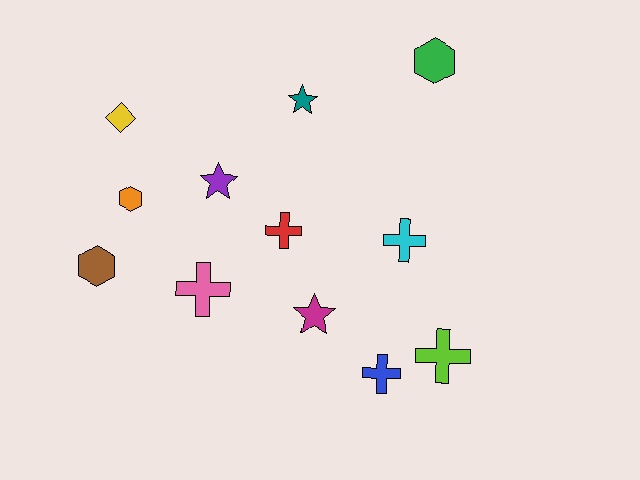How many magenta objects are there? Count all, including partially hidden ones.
There is 1 magenta object.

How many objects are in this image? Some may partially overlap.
There are 12 objects.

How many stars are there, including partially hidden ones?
There are 3 stars.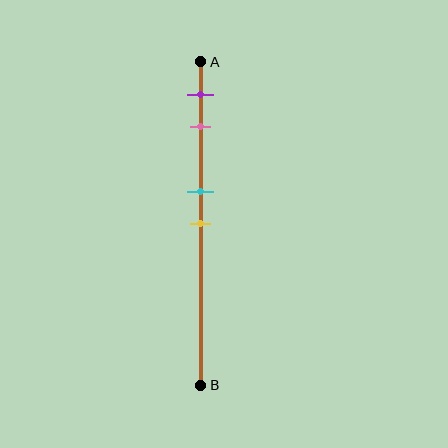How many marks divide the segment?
There are 4 marks dividing the segment.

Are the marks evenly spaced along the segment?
No, the marks are not evenly spaced.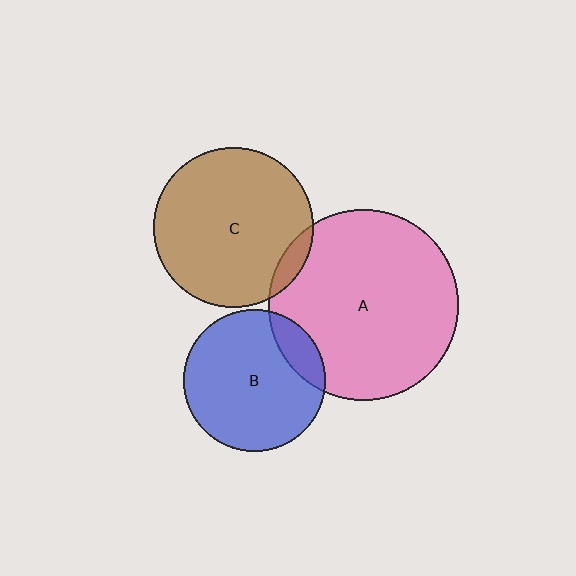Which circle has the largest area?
Circle A (pink).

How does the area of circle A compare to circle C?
Approximately 1.4 times.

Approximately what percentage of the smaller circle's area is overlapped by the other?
Approximately 5%.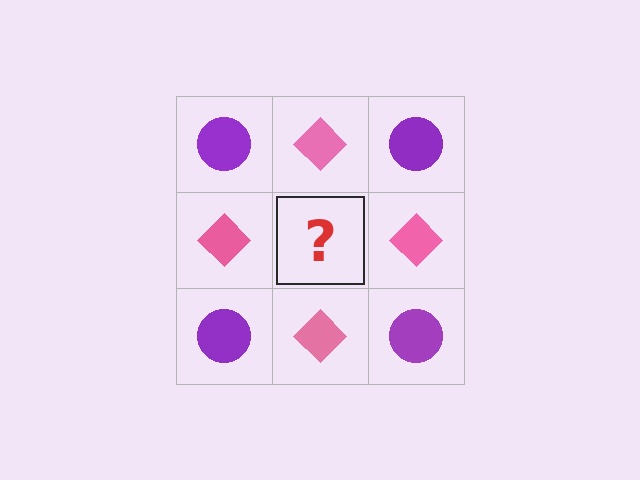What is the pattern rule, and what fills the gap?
The rule is that it alternates purple circle and pink diamond in a checkerboard pattern. The gap should be filled with a purple circle.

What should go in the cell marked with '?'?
The missing cell should contain a purple circle.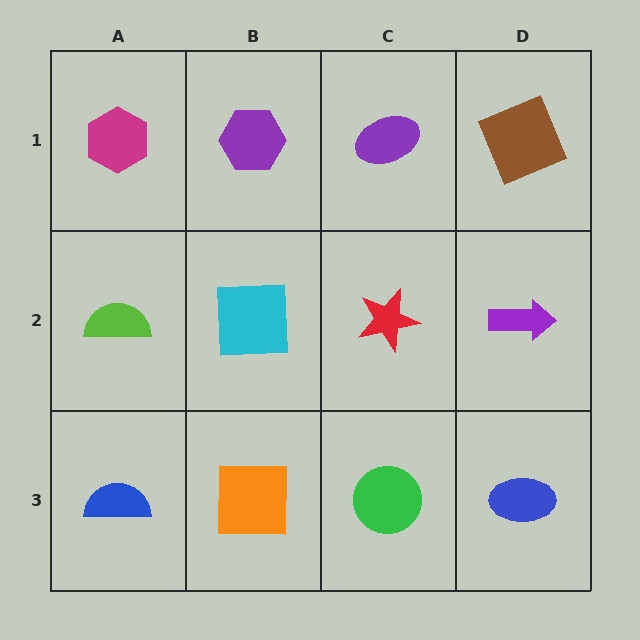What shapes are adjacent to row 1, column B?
A cyan square (row 2, column B), a magenta hexagon (row 1, column A), a purple ellipse (row 1, column C).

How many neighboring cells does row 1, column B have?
3.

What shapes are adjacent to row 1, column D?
A purple arrow (row 2, column D), a purple ellipse (row 1, column C).